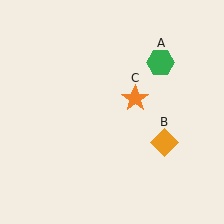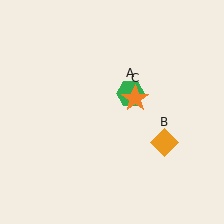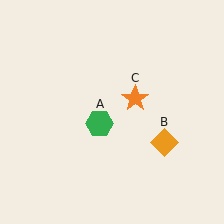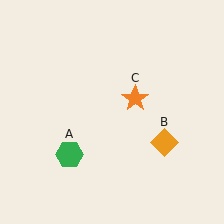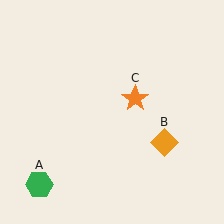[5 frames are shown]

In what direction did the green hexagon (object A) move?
The green hexagon (object A) moved down and to the left.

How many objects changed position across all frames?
1 object changed position: green hexagon (object A).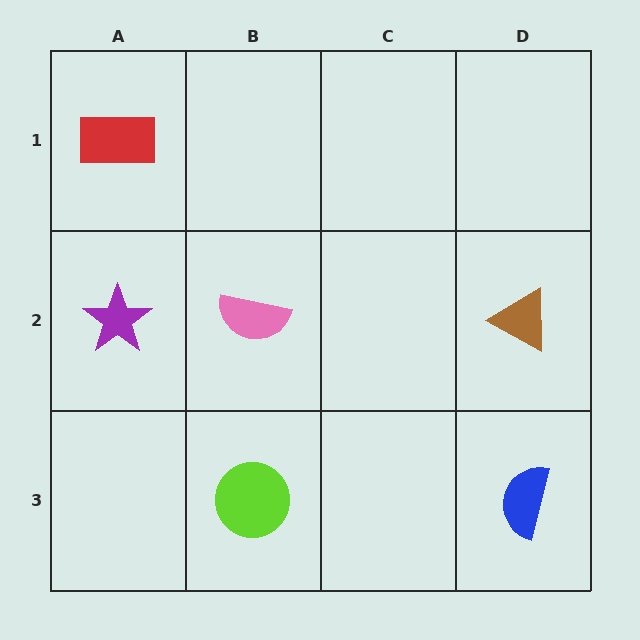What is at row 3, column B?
A lime circle.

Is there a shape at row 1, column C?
No, that cell is empty.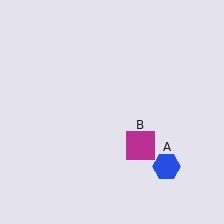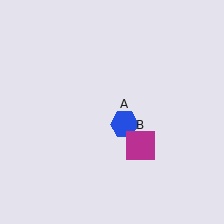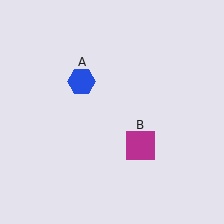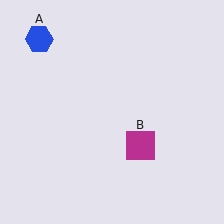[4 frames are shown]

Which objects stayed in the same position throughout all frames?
Magenta square (object B) remained stationary.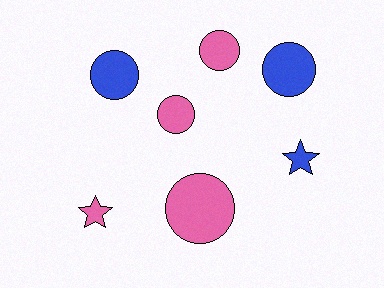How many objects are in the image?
There are 7 objects.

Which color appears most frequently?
Pink, with 4 objects.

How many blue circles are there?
There are 2 blue circles.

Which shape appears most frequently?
Circle, with 5 objects.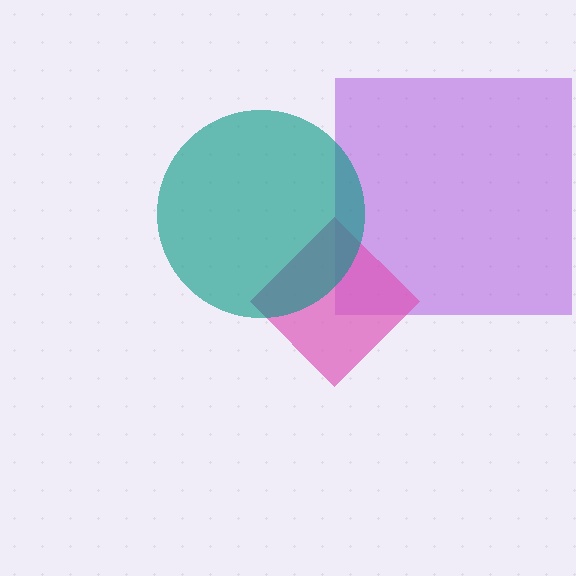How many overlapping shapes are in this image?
There are 3 overlapping shapes in the image.